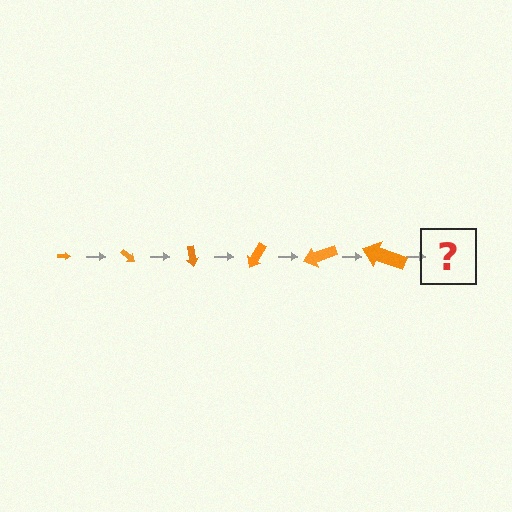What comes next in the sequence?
The next element should be an arrow, larger than the previous one and rotated 240 degrees from the start.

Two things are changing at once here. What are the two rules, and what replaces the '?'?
The two rules are that the arrow grows larger each step and it rotates 40 degrees each step. The '?' should be an arrow, larger than the previous one and rotated 240 degrees from the start.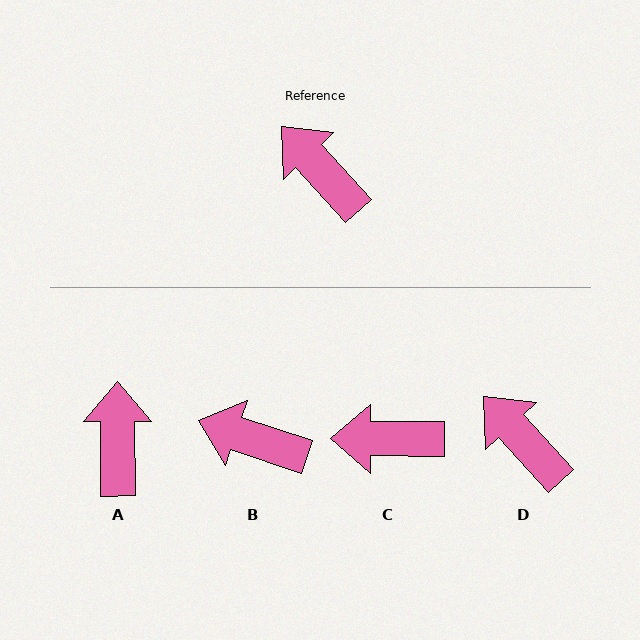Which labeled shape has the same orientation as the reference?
D.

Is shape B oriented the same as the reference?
No, it is off by about 29 degrees.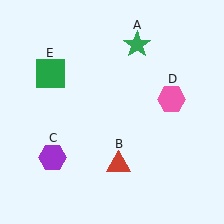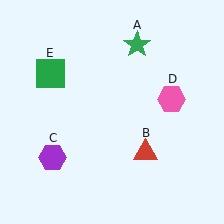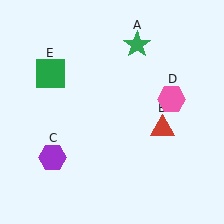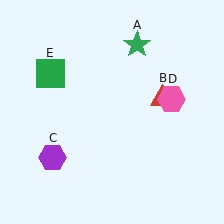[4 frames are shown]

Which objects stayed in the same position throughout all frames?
Green star (object A) and purple hexagon (object C) and pink hexagon (object D) and green square (object E) remained stationary.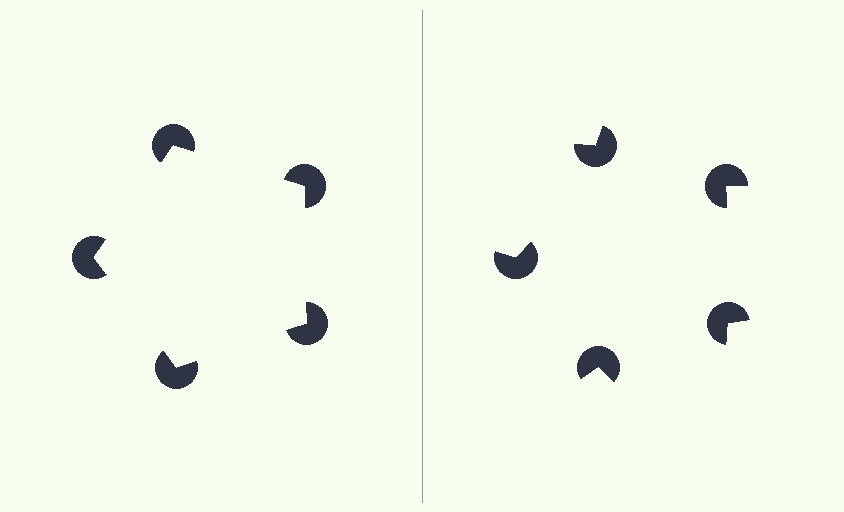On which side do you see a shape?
An illusory pentagon appears on the left side. On the right side the wedge cuts are rotated, so no coherent shape forms.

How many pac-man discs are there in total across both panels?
10 — 5 on each side.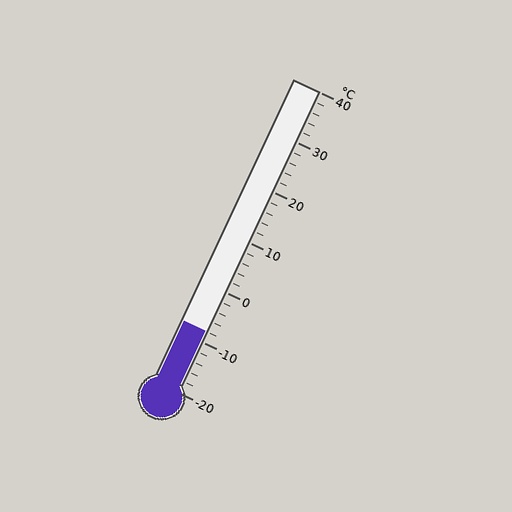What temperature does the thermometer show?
The thermometer shows approximately -8°C.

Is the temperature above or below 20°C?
The temperature is below 20°C.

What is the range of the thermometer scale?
The thermometer scale ranges from -20°C to 40°C.